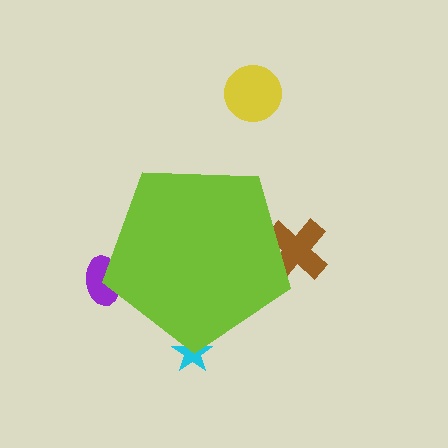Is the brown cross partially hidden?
Yes, the brown cross is partially hidden behind the lime pentagon.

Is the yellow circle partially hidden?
No, the yellow circle is fully visible.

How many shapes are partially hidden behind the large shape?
3 shapes are partially hidden.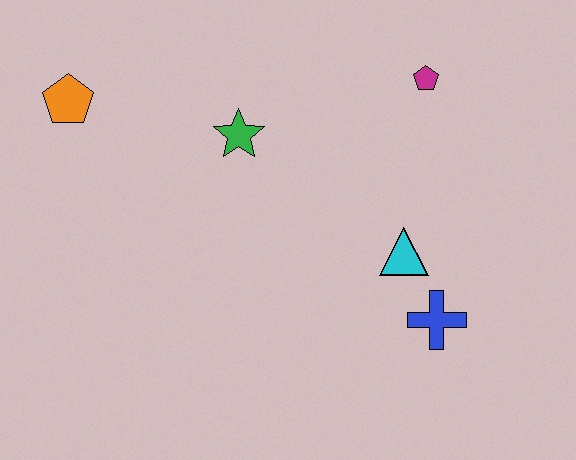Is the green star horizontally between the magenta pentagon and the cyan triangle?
No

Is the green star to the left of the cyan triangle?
Yes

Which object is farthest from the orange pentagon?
The blue cross is farthest from the orange pentagon.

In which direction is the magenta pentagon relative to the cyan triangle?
The magenta pentagon is above the cyan triangle.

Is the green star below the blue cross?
No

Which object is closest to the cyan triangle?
The blue cross is closest to the cyan triangle.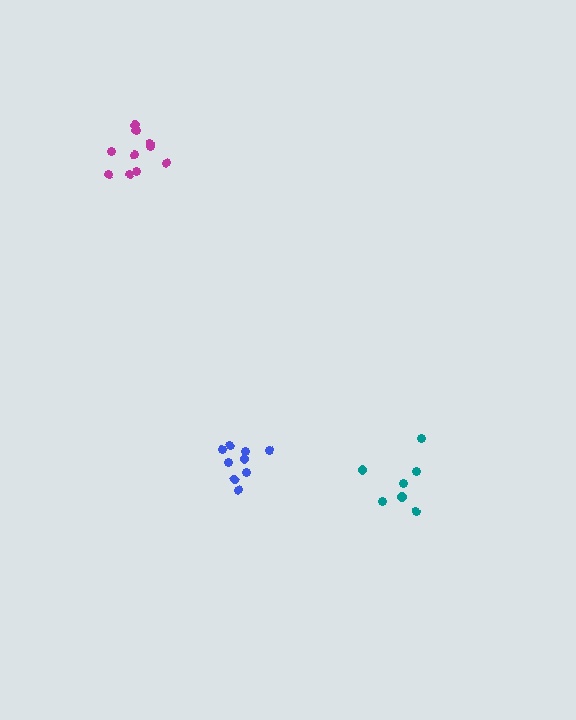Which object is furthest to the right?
The teal cluster is rightmost.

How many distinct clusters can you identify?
There are 3 distinct clusters.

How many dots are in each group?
Group 1: 11 dots, Group 2: 7 dots, Group 3: 9 dots (27 total).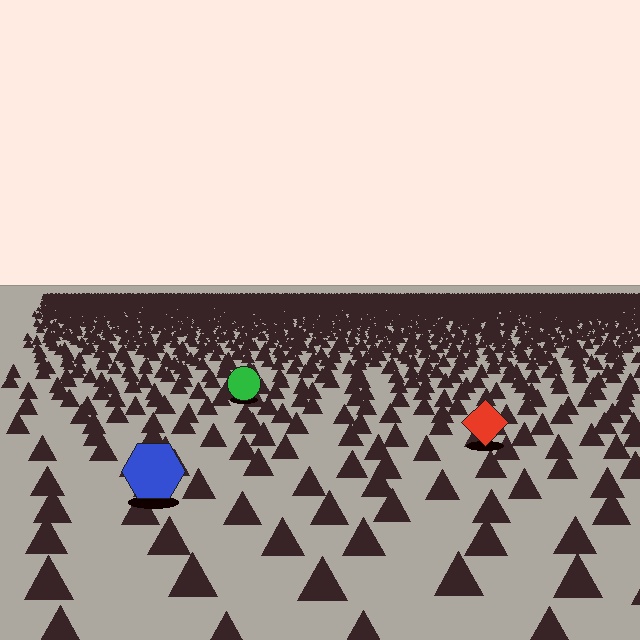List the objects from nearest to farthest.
From nearest to farthest: the blue hexagon, the red diamond, the green circle.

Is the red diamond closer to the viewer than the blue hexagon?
No. The blue hexagon is closer — you can tell from the texture gradient: the ground texture is coarser near it.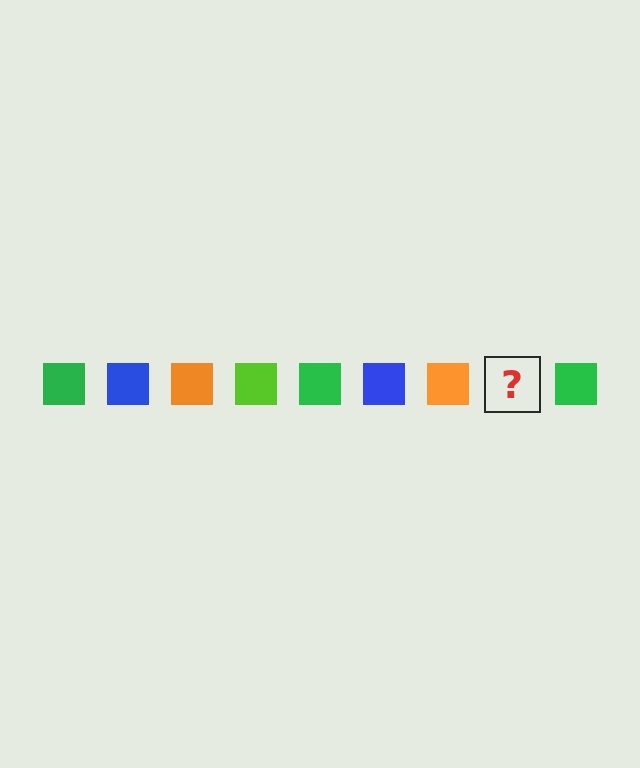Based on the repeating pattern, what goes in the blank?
The blank should be a lime square.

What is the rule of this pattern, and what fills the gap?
The rule is that the pattern cycles through green, blue, orange, lime squares. The gap should be filled with a lime square.